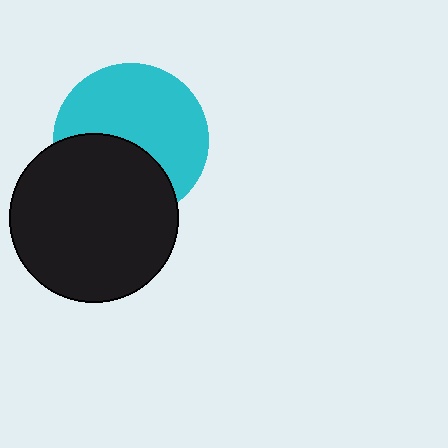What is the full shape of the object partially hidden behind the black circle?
The partially hidden object is a cyan circle.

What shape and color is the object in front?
The object in front is a black circle.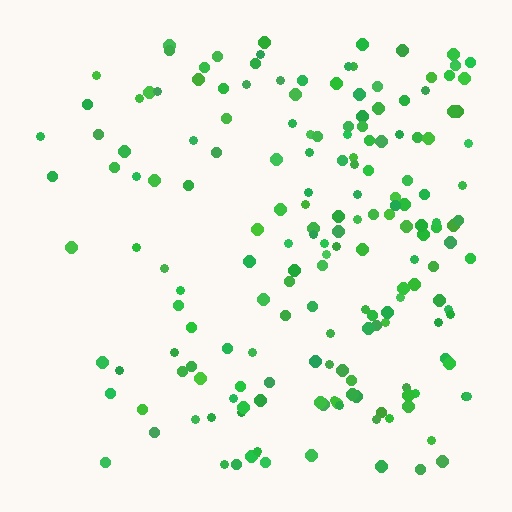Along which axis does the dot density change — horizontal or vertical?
Horizontal.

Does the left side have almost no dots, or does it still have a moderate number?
Still a moderate number, just noticeably fewer than the right.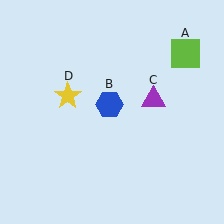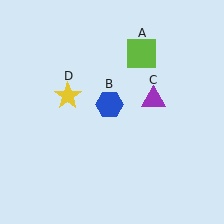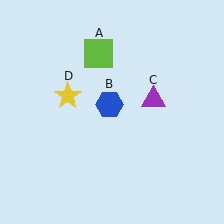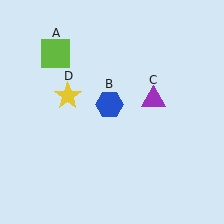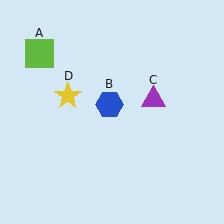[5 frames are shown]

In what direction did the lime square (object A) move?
The lime square (object A) moved left.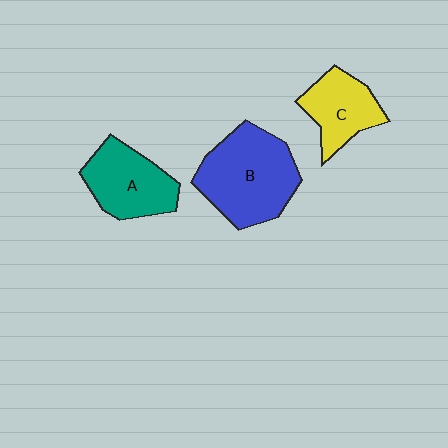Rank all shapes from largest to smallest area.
From largest to smallest: B (blue), A (teal), C (yellow).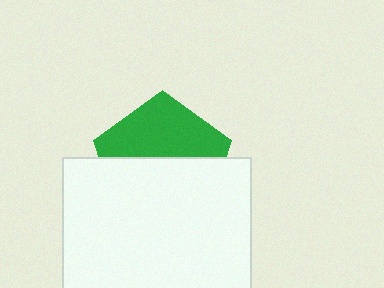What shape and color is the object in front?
The object in front is a white square.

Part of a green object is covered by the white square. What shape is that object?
It is a pentagon.